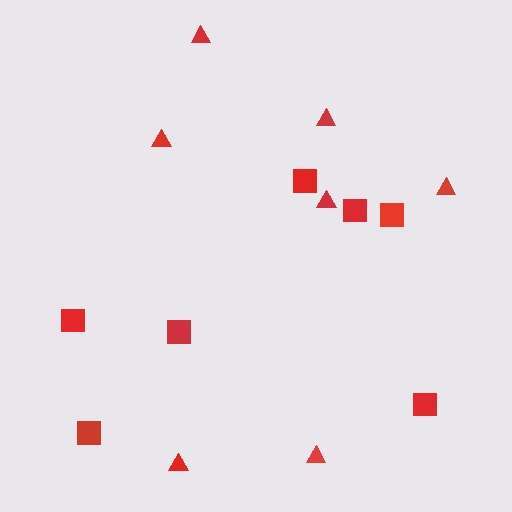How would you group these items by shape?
There are 2 groups: one group of squares (7) and one group of triangles (7).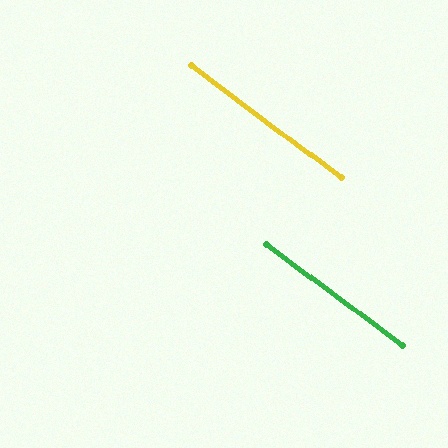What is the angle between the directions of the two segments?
Approximately 0 degrees.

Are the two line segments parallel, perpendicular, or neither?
Parallel — their directions differ by only 0.0°.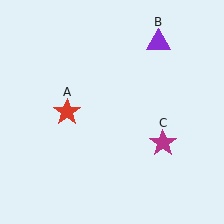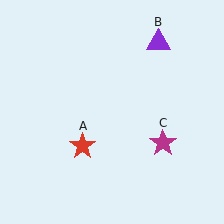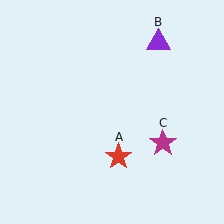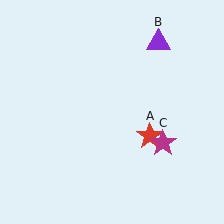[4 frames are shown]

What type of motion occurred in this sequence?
The red star (object A) rotated counterclockwise around the center of the scene.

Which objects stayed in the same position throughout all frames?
Purple triangle (object B) and magenta star (object C) remained stationary.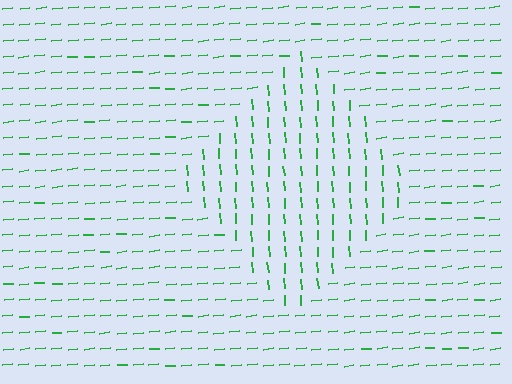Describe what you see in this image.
The image is filled with small green line segments. A diamond region in the image has lines oriented differently from the surrounding lines, creating a visible texture boundary.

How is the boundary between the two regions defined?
The boundary is defined purely by a change in line orientation (approximately 88 degrees difference). All lines are the same color and thickness.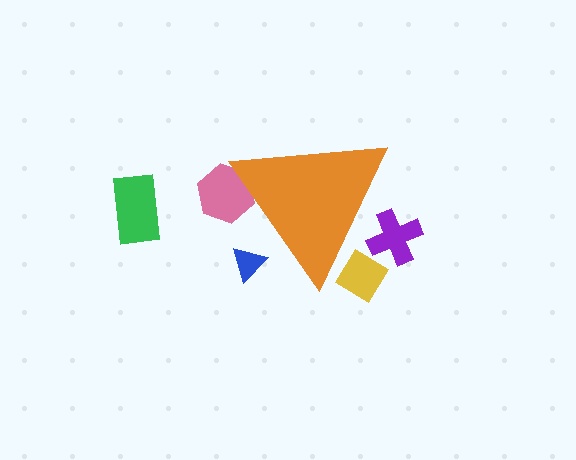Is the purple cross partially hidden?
Yes, the purple cross is partially hidden behind the orange triangle.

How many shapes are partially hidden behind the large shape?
4 shapes are partially hidden.